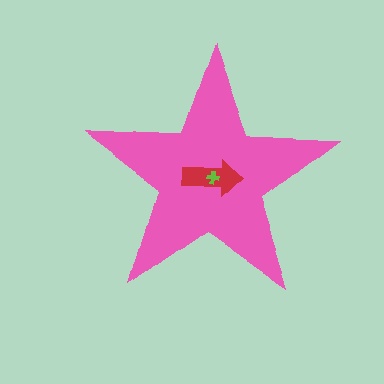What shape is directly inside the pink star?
The red arrow.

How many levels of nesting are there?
3.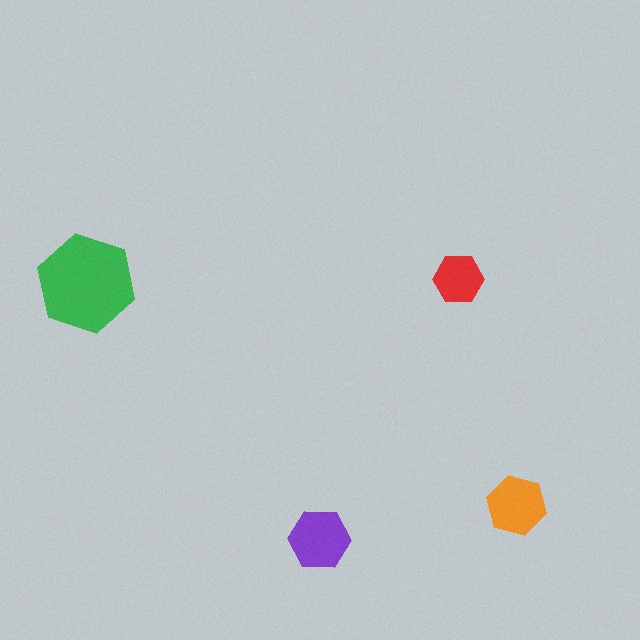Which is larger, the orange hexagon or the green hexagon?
The green one.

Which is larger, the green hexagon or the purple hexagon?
The green one.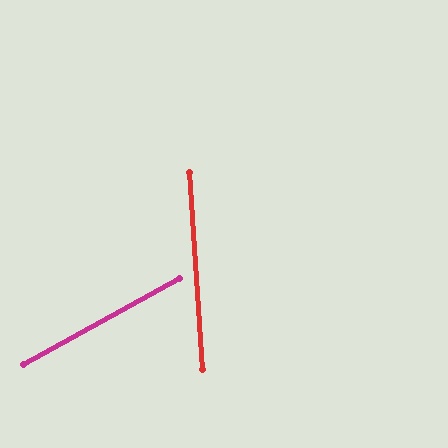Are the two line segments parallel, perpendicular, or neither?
Neither parallel nor perpendicular — they differ by about 65°.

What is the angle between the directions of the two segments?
Approximately 65 degrees.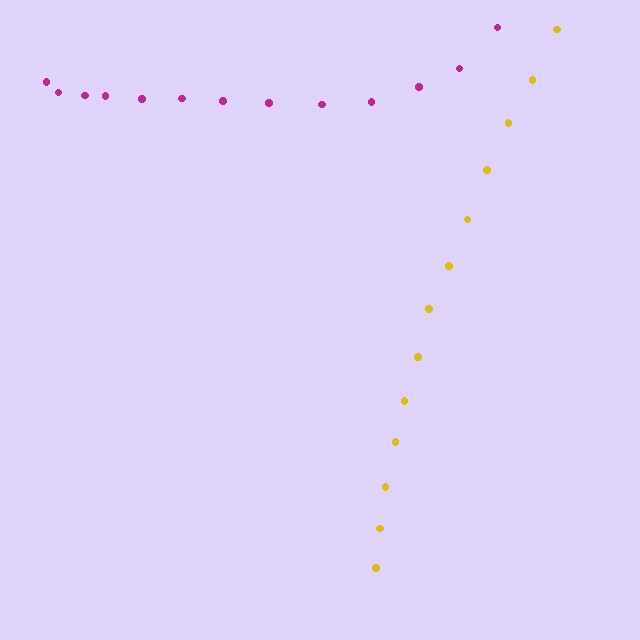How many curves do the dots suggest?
There are 2 distinct paths.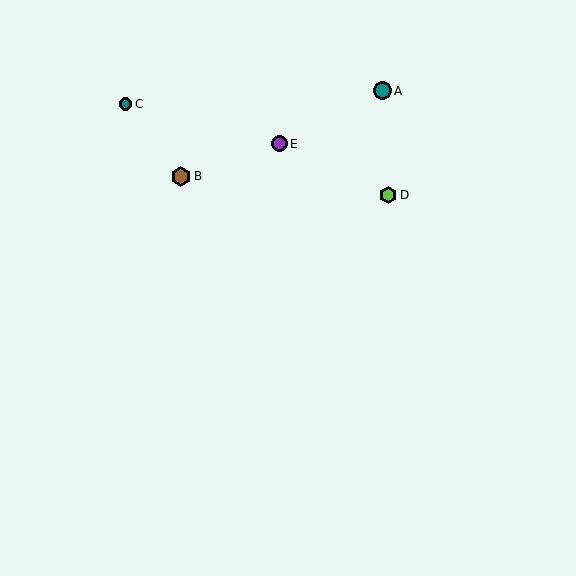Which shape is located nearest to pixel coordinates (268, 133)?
The purple circle (labeled E) at (279, 144) is nearest to that location.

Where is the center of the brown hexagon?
The center of the brown hexagon is at (181, 176).